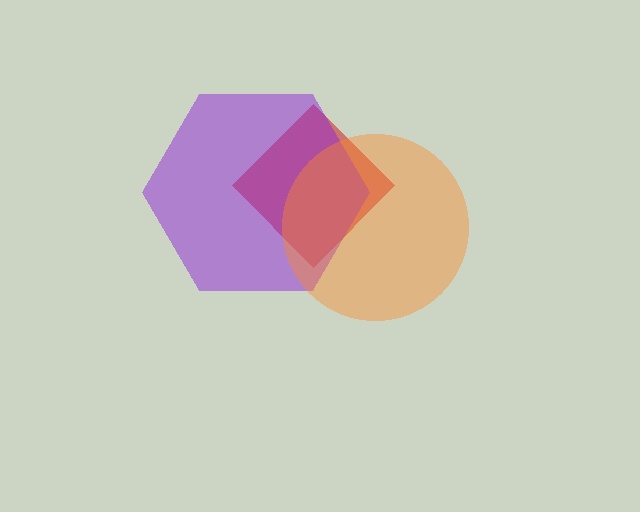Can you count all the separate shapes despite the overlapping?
Yes, there are 3 separate shapes.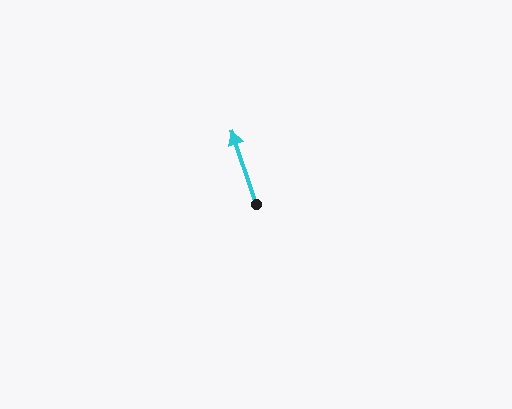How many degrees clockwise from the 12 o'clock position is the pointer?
Approximately 342 degrees.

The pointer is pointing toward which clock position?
Roughly 11 o'clock.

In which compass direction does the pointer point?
North.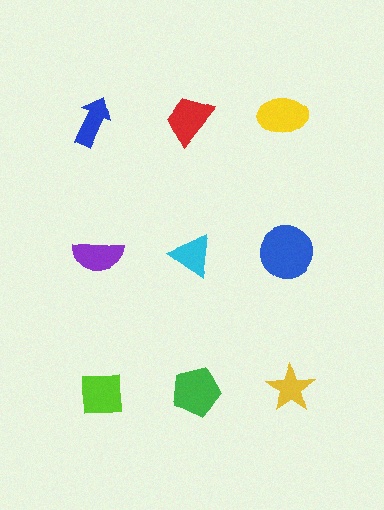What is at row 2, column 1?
A purple semicircle.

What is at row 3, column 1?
A lime square.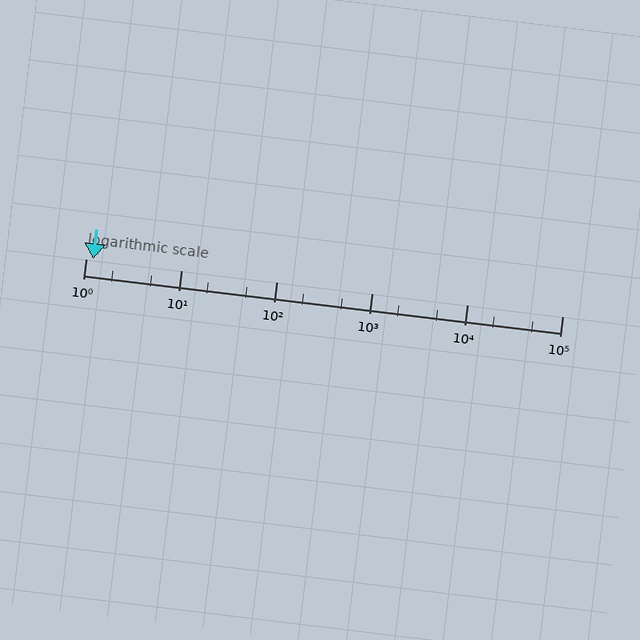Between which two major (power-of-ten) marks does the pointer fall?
The pointer is between 1 and 10.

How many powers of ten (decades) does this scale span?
The scale spans 5 decades, from 1 to 100000.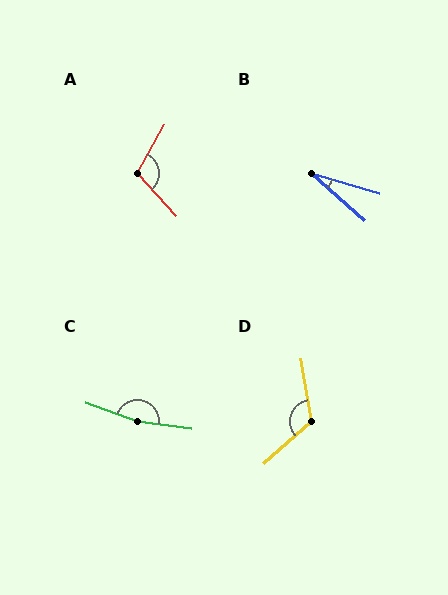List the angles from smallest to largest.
B (26°), A (108°), D (122°), C (167°).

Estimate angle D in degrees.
Approximately 122 degrees.